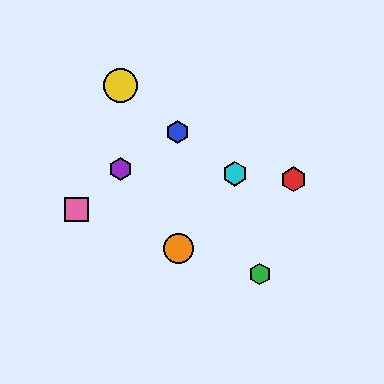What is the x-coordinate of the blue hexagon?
The blue hexagon is at x≈177.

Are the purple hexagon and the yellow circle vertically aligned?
Yes, both are at x≈120.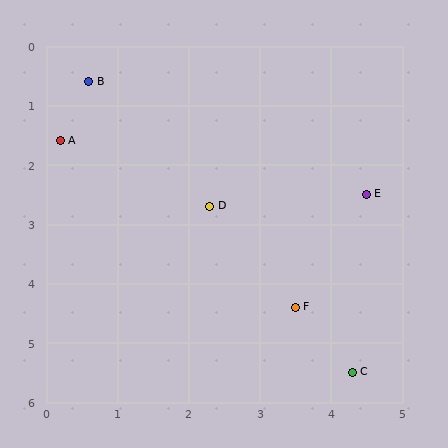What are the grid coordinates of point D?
Point D is at approximately (2.3, 2.7).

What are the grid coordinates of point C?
Point C is at approximately (4.3, 5.5).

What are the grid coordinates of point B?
Point B is at approximately (0.6, 0.6).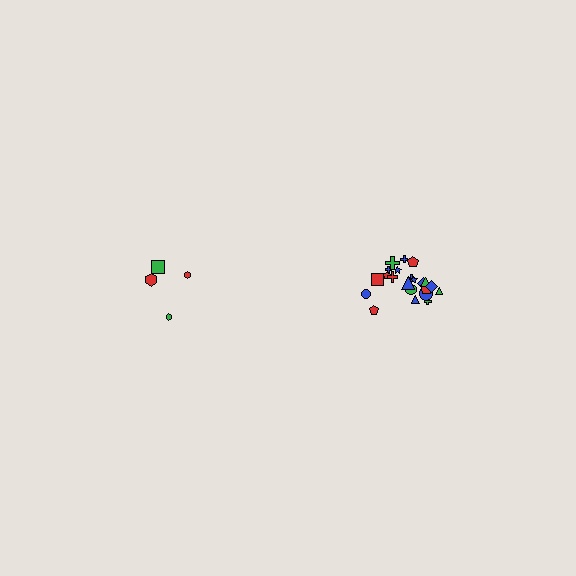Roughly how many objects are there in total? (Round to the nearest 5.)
Roughly 25 objects in total.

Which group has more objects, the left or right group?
The right group.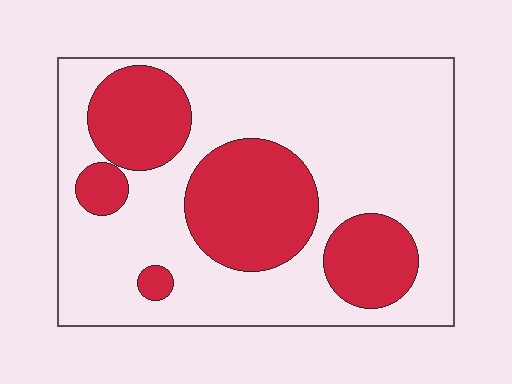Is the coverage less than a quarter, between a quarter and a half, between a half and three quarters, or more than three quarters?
Between a quarter and a half.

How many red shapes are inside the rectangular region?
5.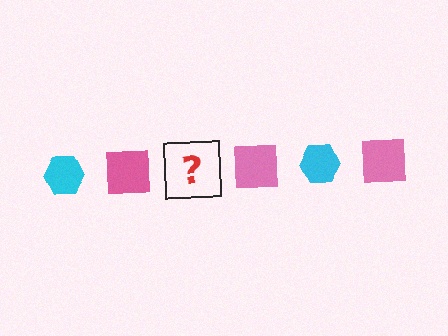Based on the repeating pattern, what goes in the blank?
The blank should be a cyan hexagon.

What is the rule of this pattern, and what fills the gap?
The rule is that the pattern alternates between cyan hexagon and pink square. The gap should be filled with a cyan hexagon.